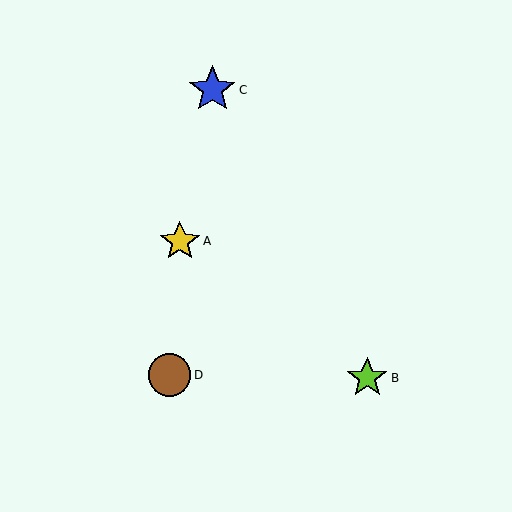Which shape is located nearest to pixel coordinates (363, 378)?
The lime star (labeled B) at (367, 378) is nearest to that location.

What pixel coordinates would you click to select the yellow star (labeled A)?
Click at (180, 241) to select the yellow star A.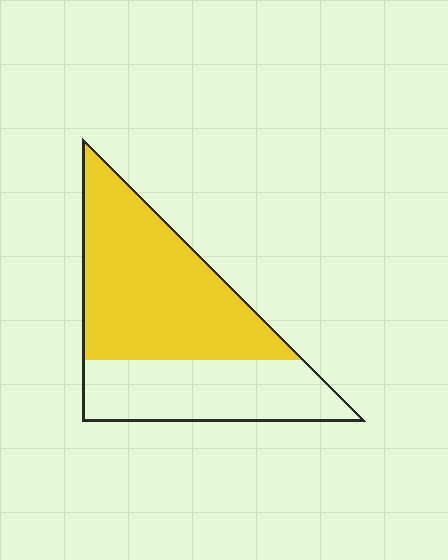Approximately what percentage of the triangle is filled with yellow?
Approximately 60%.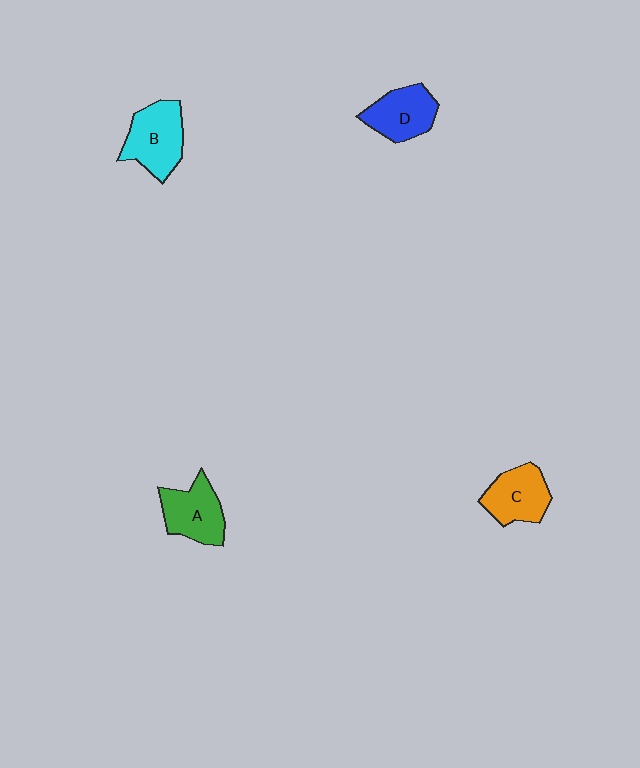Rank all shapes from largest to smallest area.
From largest to smallest: B (cyan), A (green), C (orange), D (blue).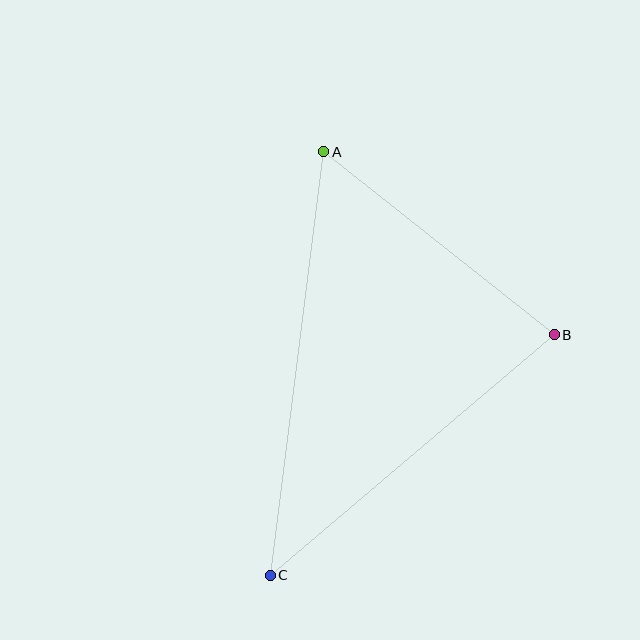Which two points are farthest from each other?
Points A and C are farthest from each other.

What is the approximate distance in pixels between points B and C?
The distance between B and C is approximately 372 pixels.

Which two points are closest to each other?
Points A and B are closest to each other.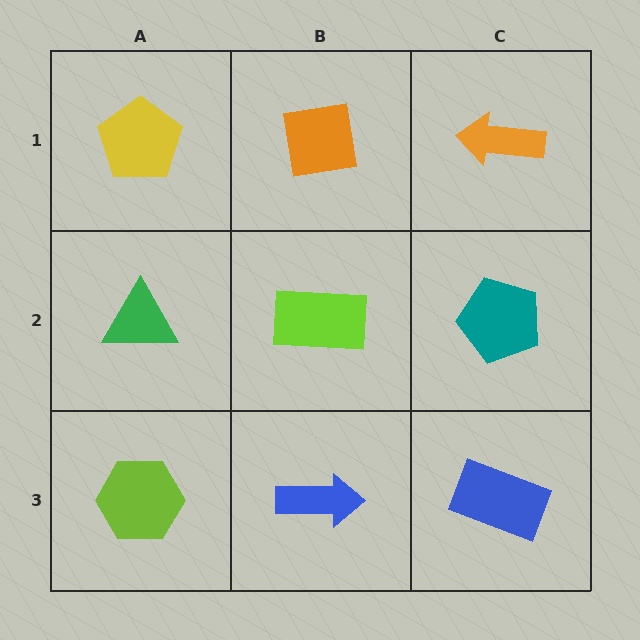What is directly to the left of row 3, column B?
A lime hexagon.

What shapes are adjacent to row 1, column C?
A teal pentagon (row 2, column C), an orange square (row 1, column B).